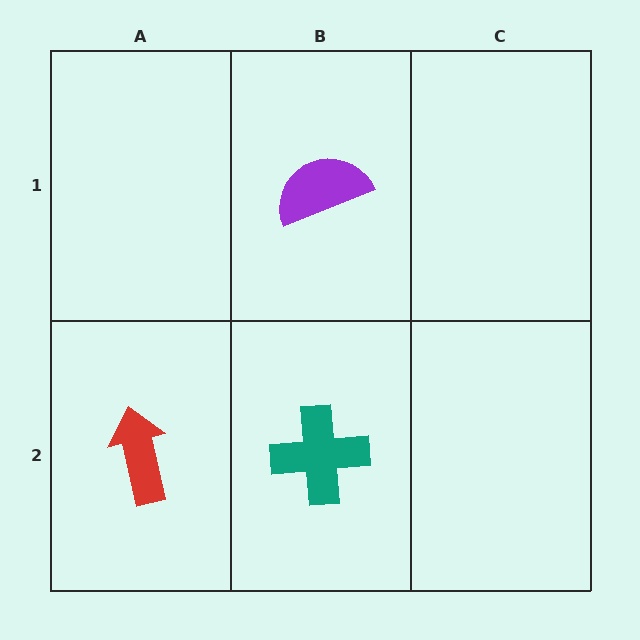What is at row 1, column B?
A purple semicircle.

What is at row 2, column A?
A red arrow.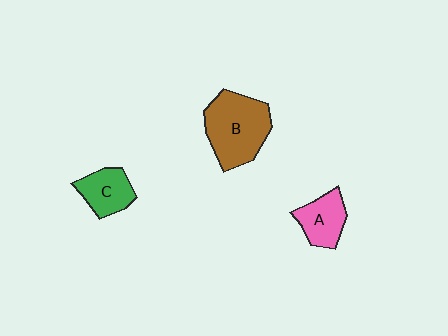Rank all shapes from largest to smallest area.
From largest to smallest: B (brown), A (pink), C (green).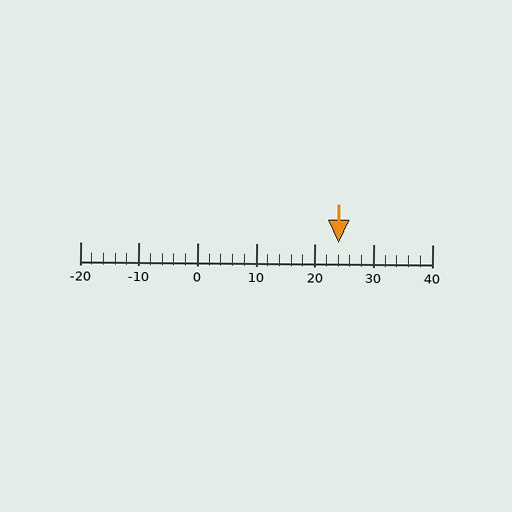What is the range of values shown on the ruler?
The ruler shows values from -20 to 40.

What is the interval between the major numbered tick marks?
The major tick marks are spaced 10 units apart.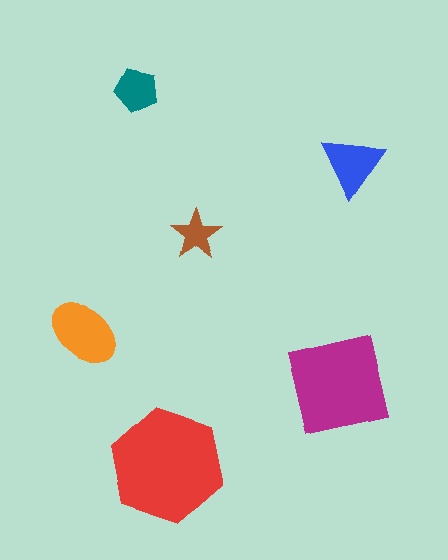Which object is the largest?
The red hexagon.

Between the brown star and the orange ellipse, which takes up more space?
The orange ellipse.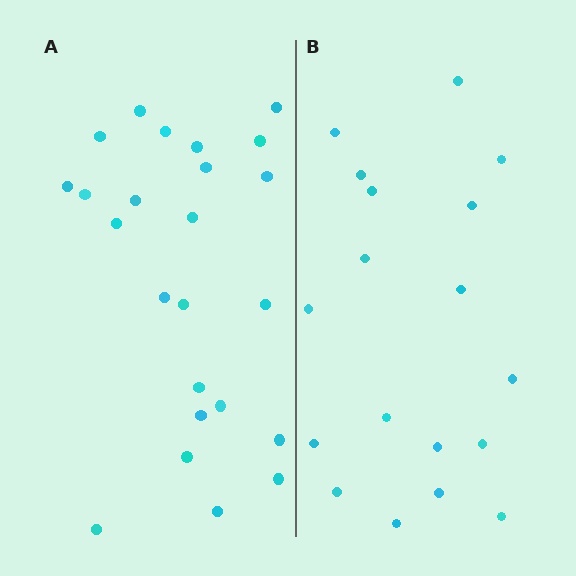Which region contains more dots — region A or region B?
Region A (the left region) has more dots.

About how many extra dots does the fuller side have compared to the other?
Region A has about 6 more dots than region B.